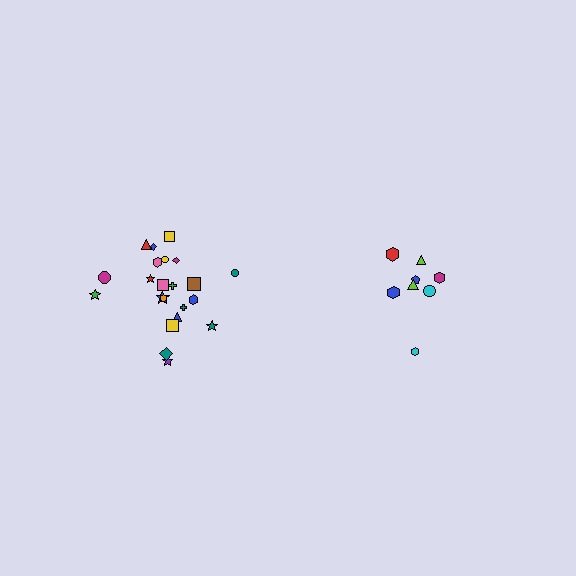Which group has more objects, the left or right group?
The left group.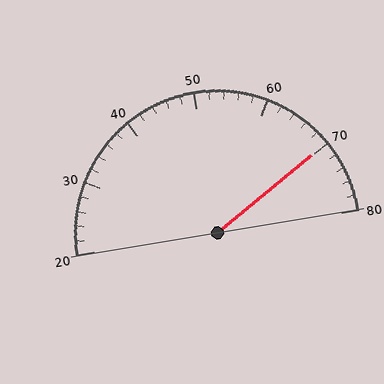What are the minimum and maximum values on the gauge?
The gauge ranges from 20 to 80.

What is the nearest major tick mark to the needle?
The nearest major tick mark is 70.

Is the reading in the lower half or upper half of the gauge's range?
The reading is in the upper half of the range (20 to 80).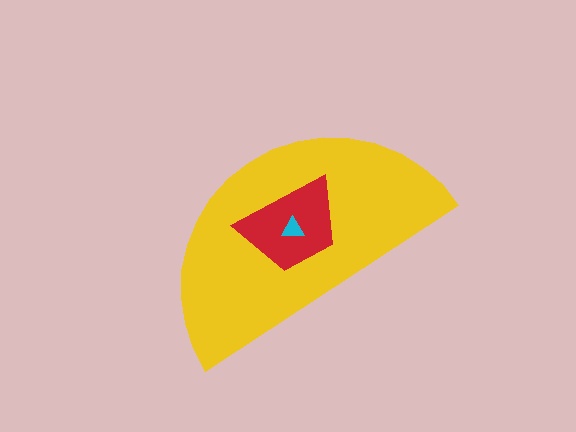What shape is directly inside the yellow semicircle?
The red trapezoid.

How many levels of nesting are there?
3.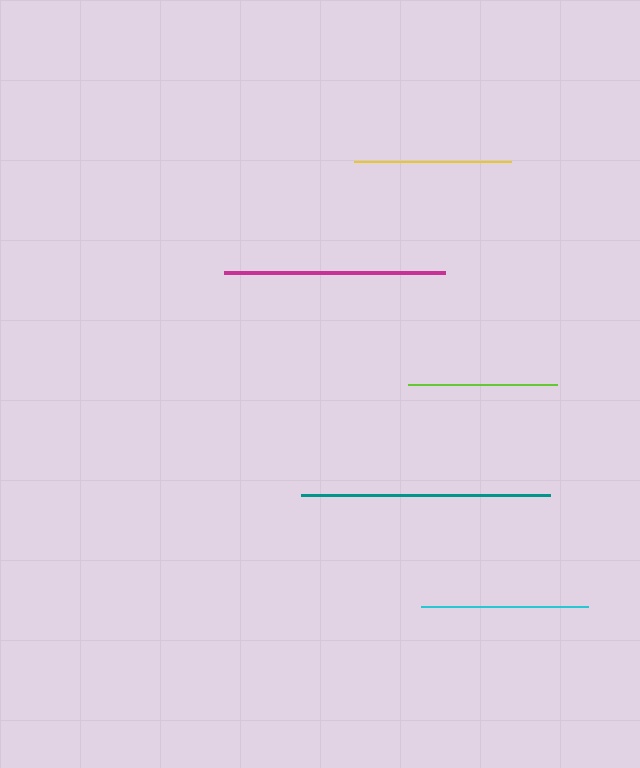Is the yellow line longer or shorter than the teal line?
The teal line is longer than the yellow line.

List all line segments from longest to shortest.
From longest to shortest: teal, magenta, cyan, yellow, lime.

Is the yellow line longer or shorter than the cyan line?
The cyan line is longer than the yellow line.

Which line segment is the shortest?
The lime line is the shortest at approximately 149 pixels.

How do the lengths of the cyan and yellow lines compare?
The cyan and yellow lines are approximately the same length.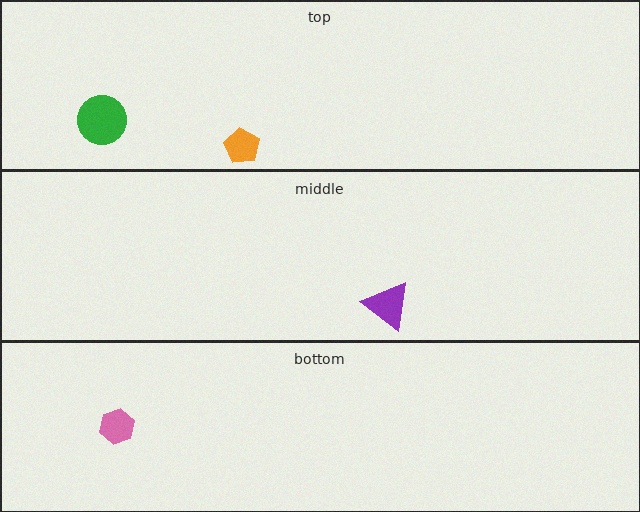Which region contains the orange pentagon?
The top region.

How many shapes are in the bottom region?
1.